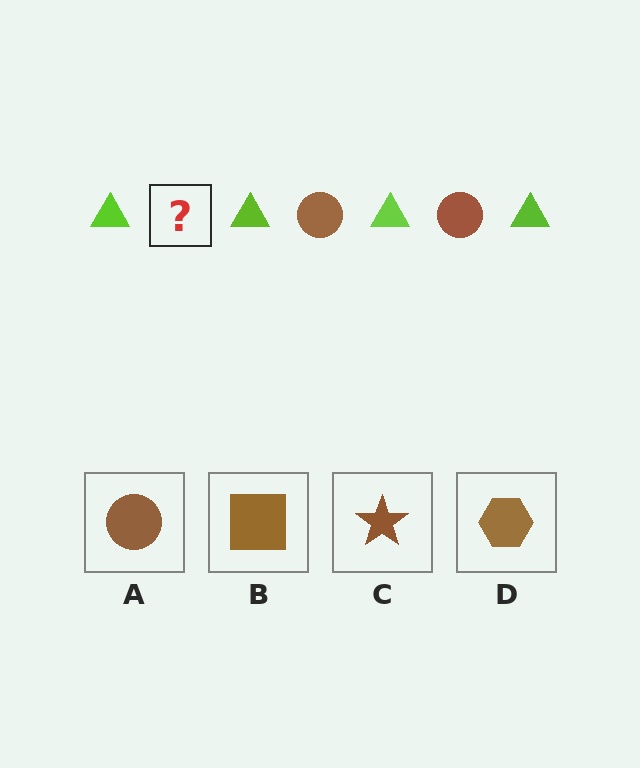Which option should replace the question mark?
Option A.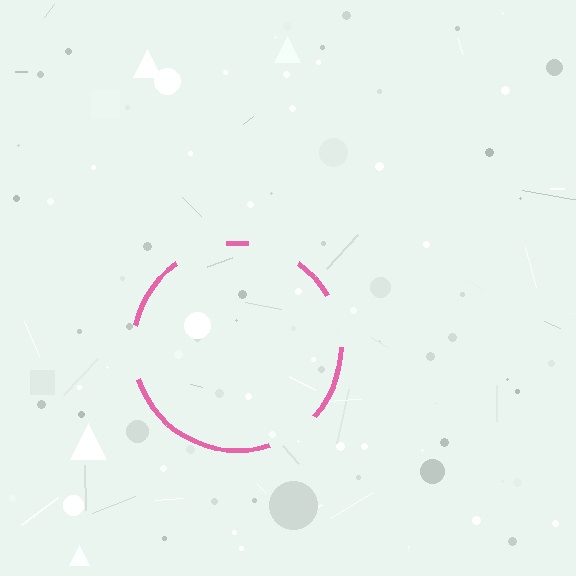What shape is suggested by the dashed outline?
The dashed outline suggests a circle.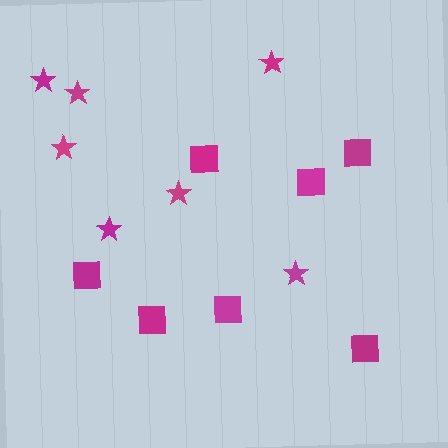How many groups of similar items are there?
There are 2 groups: one group of stars (7) and one group of squares (7).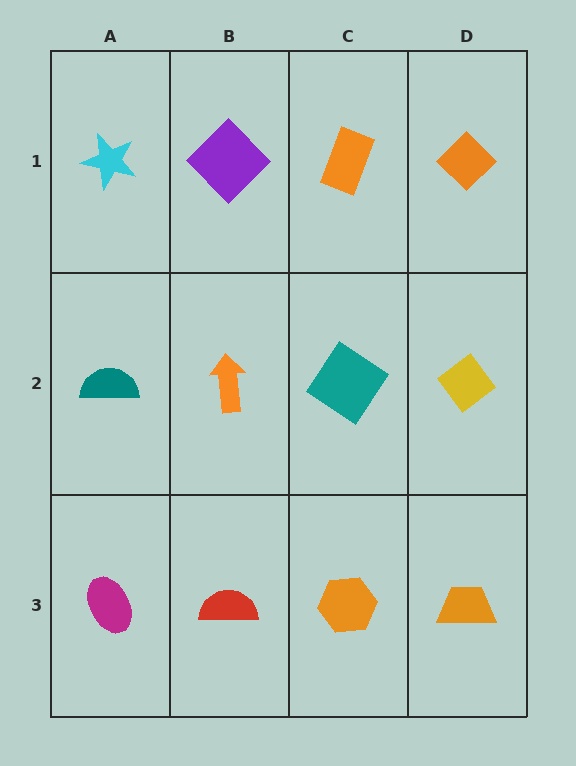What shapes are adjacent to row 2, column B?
A purple diamond (row 1, column B), a red semicircle (row 3, column B), a teal semicircle (row 2, column A), a teal diamond (row 2, column C).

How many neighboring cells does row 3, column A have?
2.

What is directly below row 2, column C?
An orange hexagon.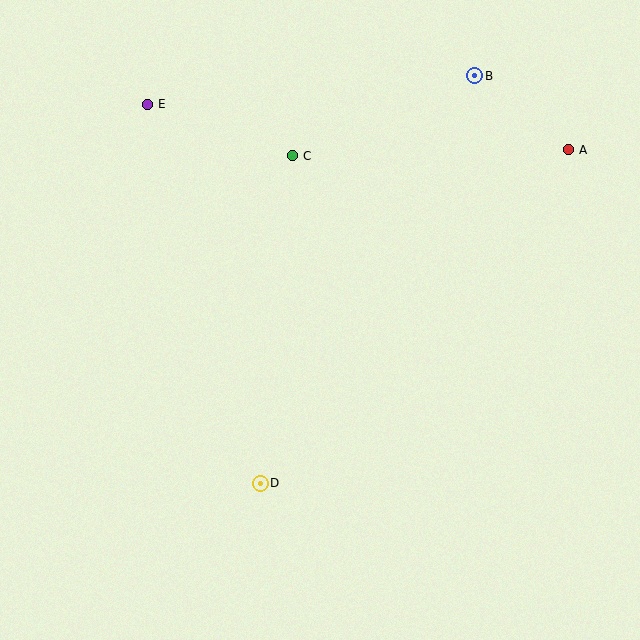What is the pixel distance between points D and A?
The distance between D and A is 454 pixels.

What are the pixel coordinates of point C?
Point C is at (293, 156).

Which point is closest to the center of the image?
Point C at (293, 156) is closest to the center.